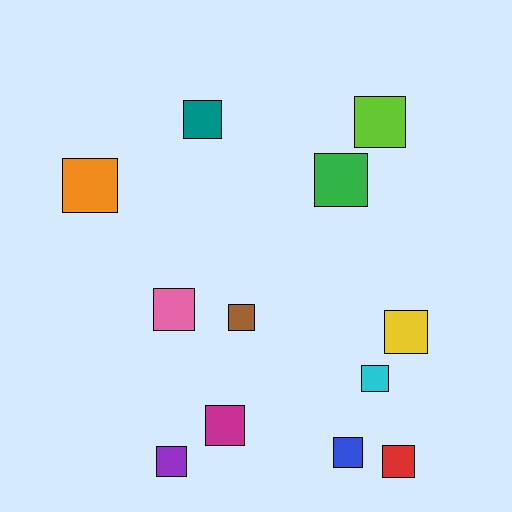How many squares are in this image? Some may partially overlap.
There are 12 squares.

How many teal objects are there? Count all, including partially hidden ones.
There is 1 teal object.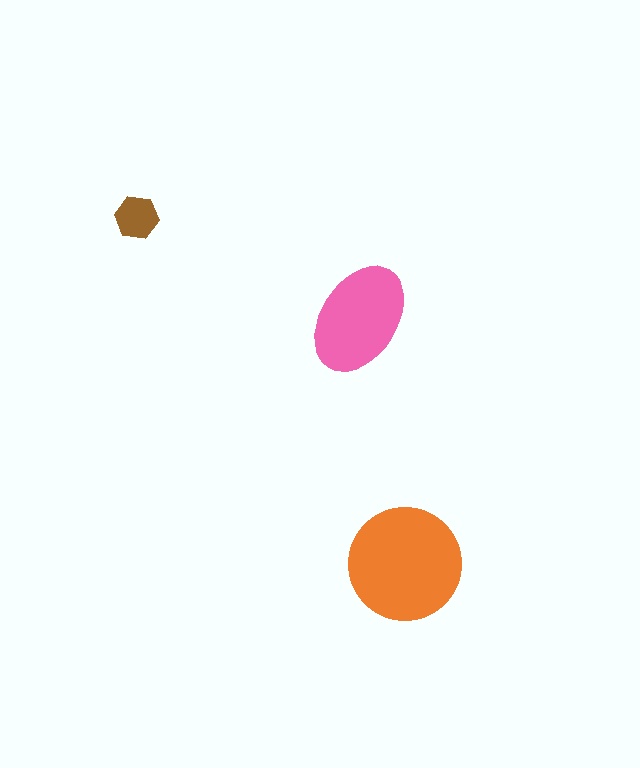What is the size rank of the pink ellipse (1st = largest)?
2nd.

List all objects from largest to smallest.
The orange circle, the pink ellipse, the brown hexagon.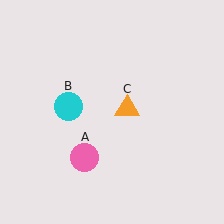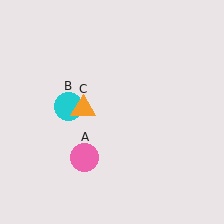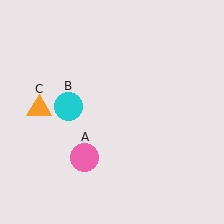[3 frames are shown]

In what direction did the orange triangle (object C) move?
The orange triangle (object C) moved left.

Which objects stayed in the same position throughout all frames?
Pink circle (object A) and cyan circle (object B) remained stationary.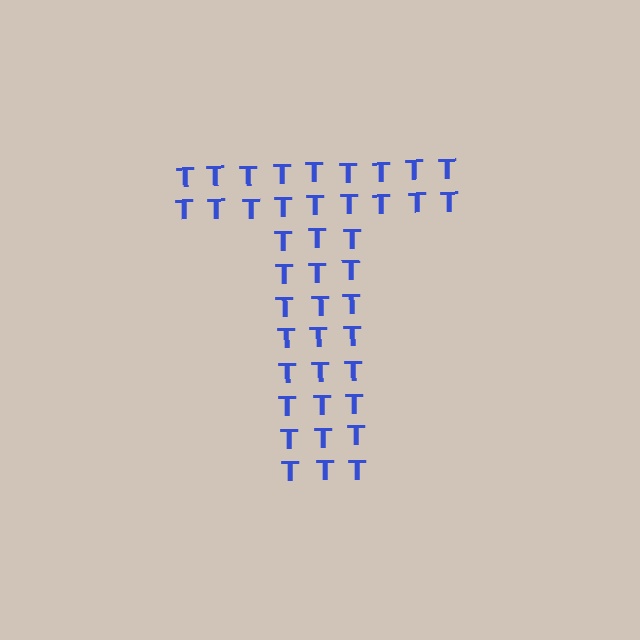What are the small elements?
The small elements are letter T's.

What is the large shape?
The large shape is the letter T.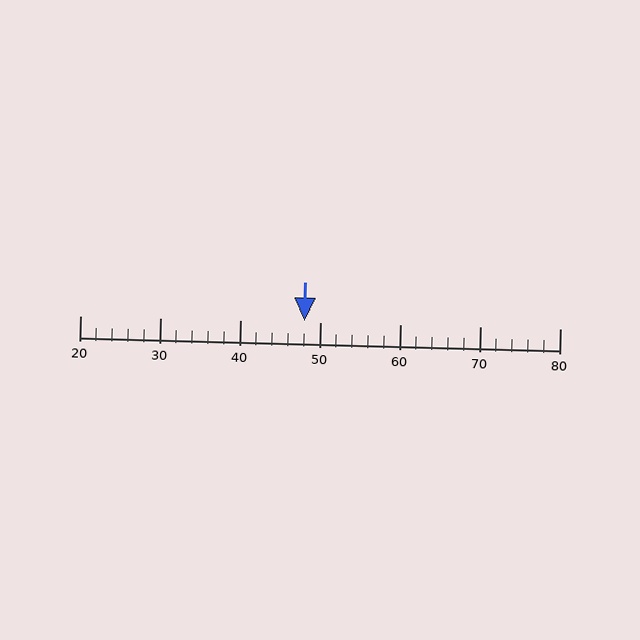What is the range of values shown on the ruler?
The ruler shows values from 20 to 80.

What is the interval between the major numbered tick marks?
The major tick marks are spaced 10 units apart.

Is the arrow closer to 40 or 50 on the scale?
The arrow is closer to 50.